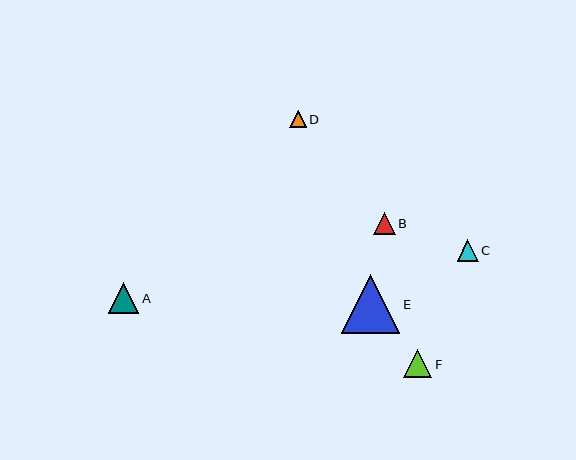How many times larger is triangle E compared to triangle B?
Triangle E is approximately 2.7 times the size of triangle B.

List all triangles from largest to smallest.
From largest to smallest: E, A, F, B, C, D.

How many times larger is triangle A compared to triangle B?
Triangle A is approximately 1.4 times the size of triangle B.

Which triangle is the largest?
Triangle E is the largest with a size of approximately 59 pixels.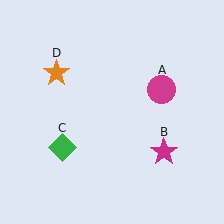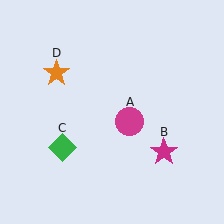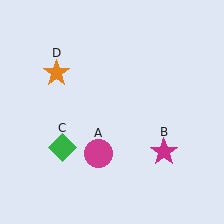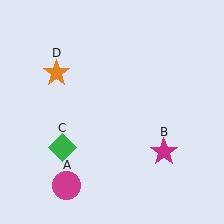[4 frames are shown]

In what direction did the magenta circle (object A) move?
The magenta circle (object A) moved down and to the left.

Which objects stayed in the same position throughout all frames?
Magenta star (object B) and green diamond (object C) and orange star (object D) remained stationary.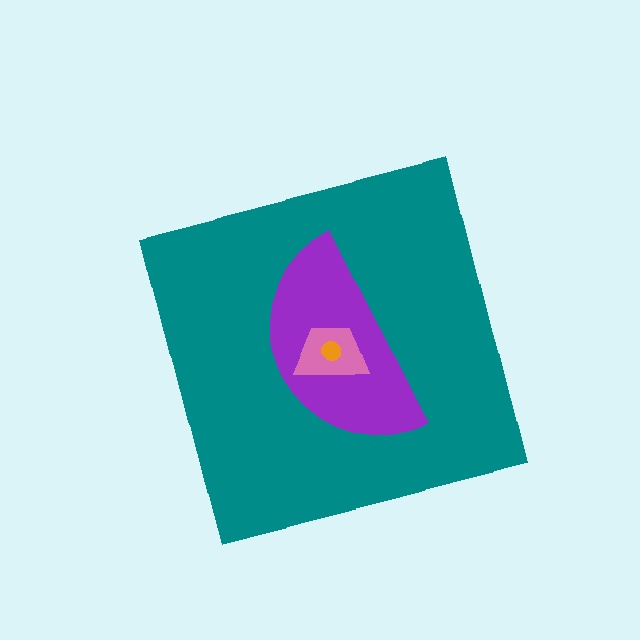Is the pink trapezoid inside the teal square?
Yes.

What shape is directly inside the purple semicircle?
The pink trapezoid.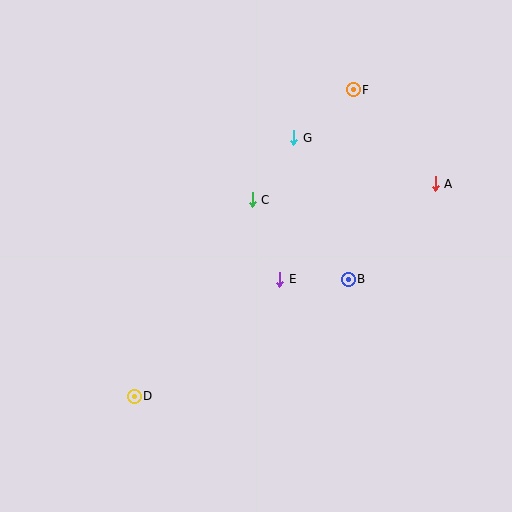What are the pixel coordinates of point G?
Point G is at (294, 138).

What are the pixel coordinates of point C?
Point C is at (252, 200).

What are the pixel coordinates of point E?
Point E is at (280, 279).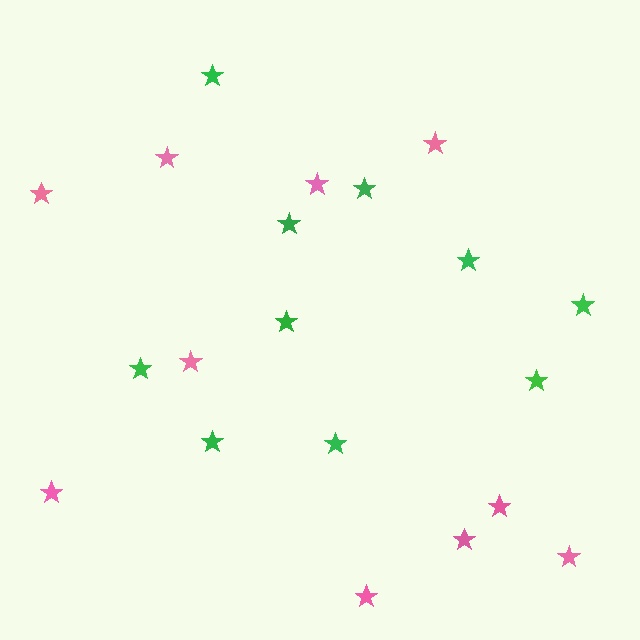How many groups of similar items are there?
There are 2 groups: one group of pink stars (10) and one group of green stars (10).